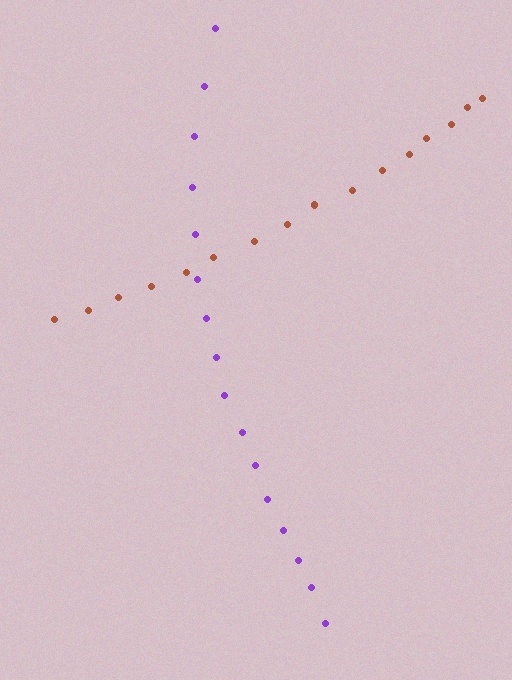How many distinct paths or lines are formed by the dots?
There are 2 distinct paths.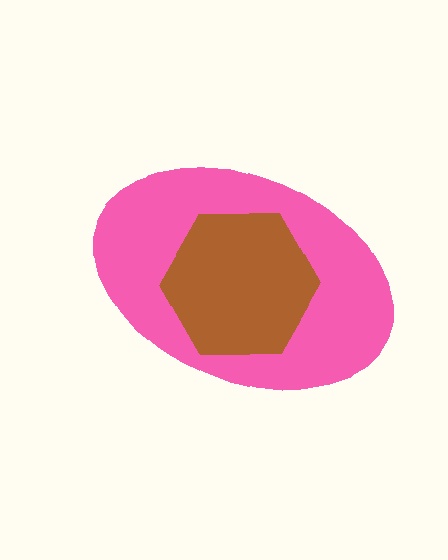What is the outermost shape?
The pink ellipse.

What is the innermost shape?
The brown hexagon.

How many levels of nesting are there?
2.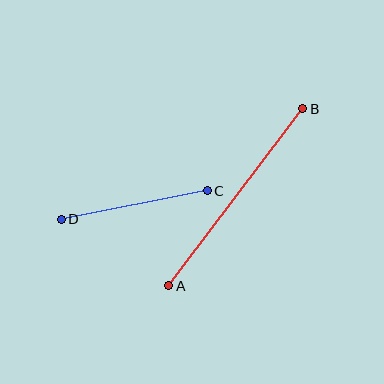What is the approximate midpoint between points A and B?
The midpoint is at approximately (236, 197) pixels.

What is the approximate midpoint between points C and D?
The midpoint is at approximately (134, 205) pixels.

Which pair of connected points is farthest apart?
Points A and B are farthest apart.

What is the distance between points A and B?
The distance is approximately 222 pixels.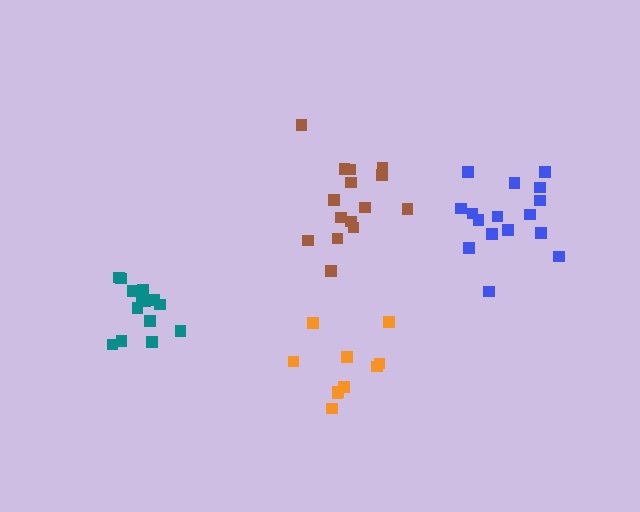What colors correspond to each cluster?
The clusters are colored: blue, teal, orange, brown.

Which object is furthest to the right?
The blue cluster is rightmost.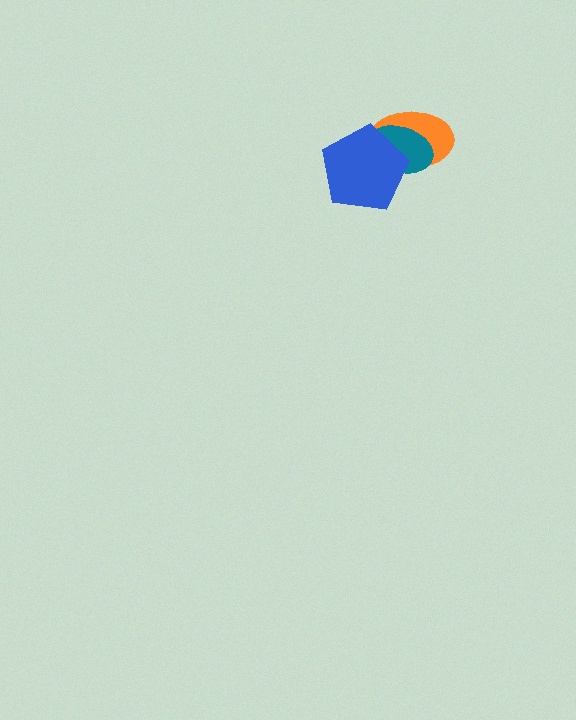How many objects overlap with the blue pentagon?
2 objects overlap with the blue pentagon.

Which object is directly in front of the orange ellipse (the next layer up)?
The teal ellipse is directly in front of the orange ellipse.